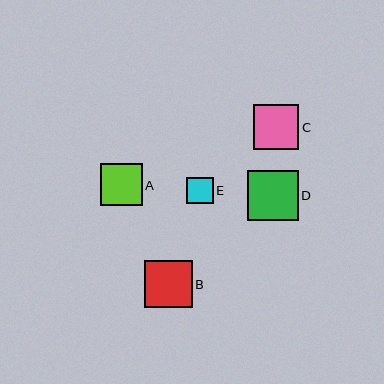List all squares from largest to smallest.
From largest to smallest: D, B, C, A, E.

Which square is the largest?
Square D is the largest with a size of approximately 50 pixels.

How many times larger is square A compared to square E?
Square A is approximately 1.6 times the size of square E.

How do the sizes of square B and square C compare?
Square B and square C are approximately the same size.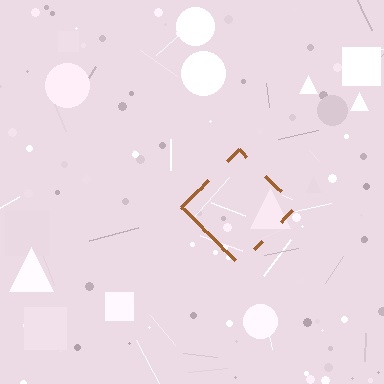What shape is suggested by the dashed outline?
The dashed outline suggests a diamond.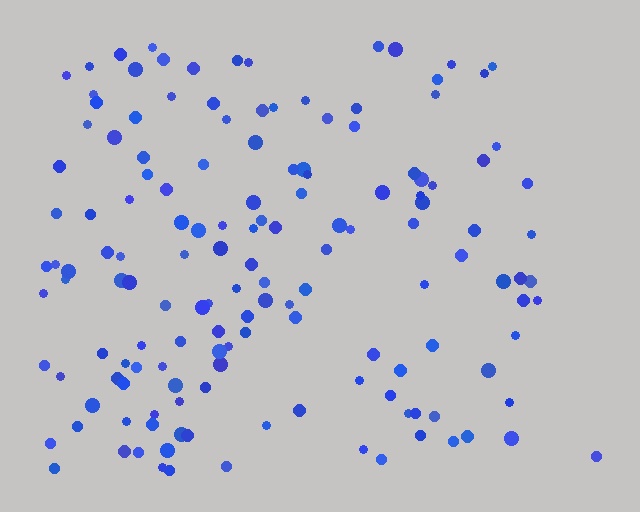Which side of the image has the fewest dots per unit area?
The right.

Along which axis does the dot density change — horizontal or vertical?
Horizontal.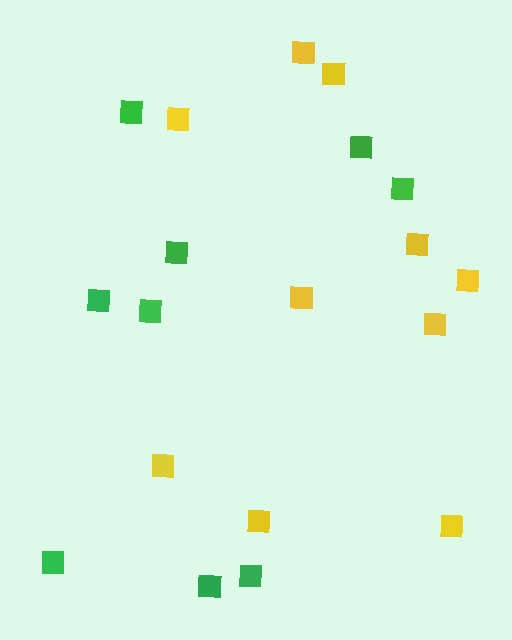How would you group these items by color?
There are 2 groups: one group of yellow squares (10) and one group of green squares (9).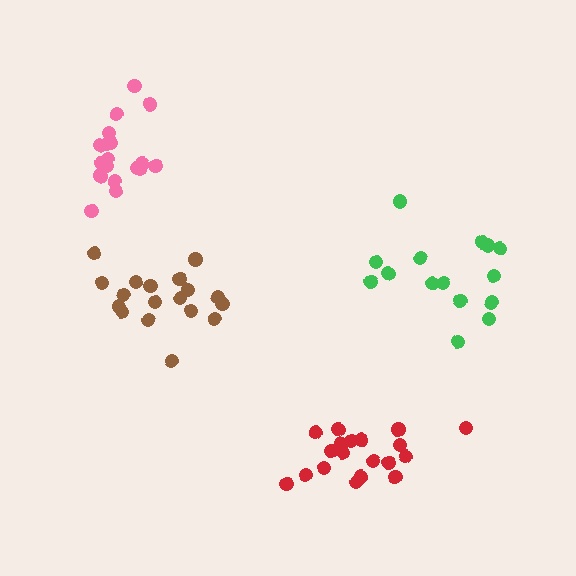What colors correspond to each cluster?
The clusters are colored: red, green, pink, brown.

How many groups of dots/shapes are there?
There are 4 groups.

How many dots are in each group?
Group 1: 19 dots, Group 2: 15 dots, Group 3: 18 dots, Group 4: 18 dots (70 total).